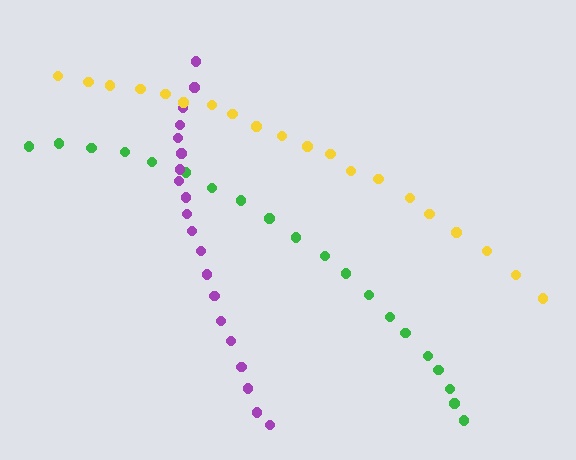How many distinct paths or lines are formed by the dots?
There are 3 distinct paths.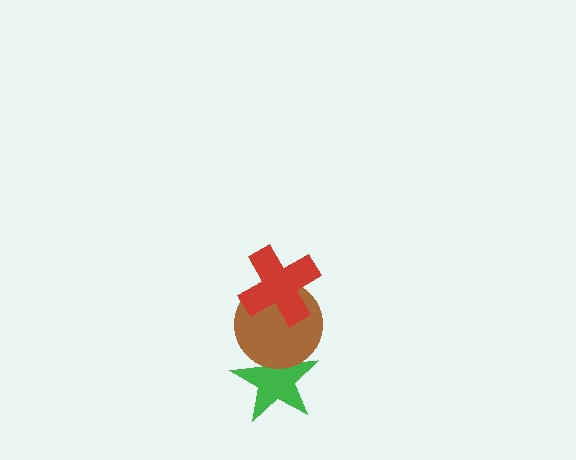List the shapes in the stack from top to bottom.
From top to bottom: the red cross, the brown circle, the green star.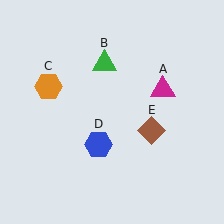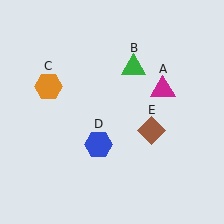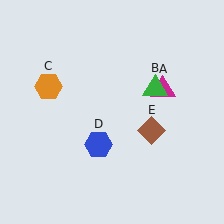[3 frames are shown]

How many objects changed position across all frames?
1 object changed position: green triangle (object B).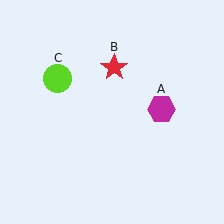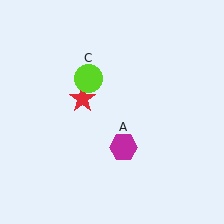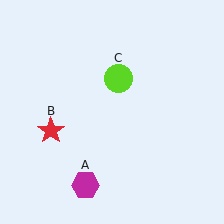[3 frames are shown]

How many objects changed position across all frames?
3 objects changed position: magenta hexagon (object A), red star (object B), lime circle (object C).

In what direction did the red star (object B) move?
The red star (object B) moved down and to the left.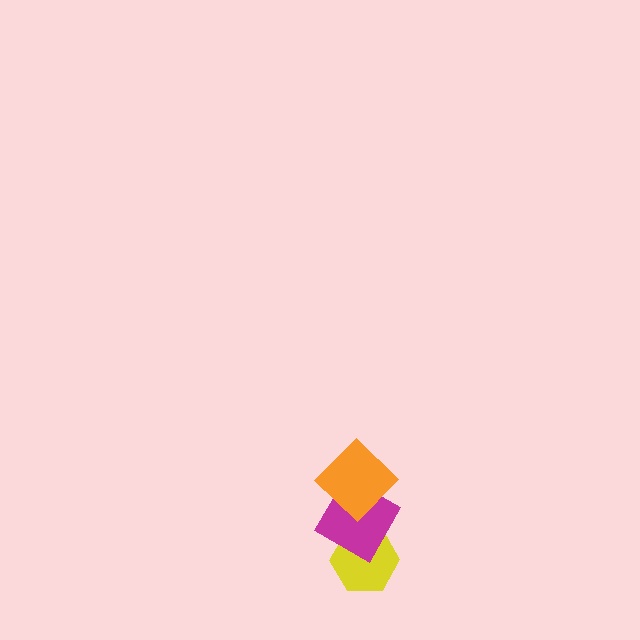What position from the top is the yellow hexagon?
The yellow hexagon is 3rd from the top.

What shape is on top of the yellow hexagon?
The magenta square is on top of the yellow hexagon.